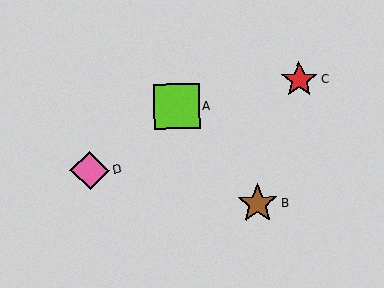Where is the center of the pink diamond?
The center of the pink diamond is at (90, 170).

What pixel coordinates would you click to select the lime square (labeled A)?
Click at (177, 106) to select the lime square A.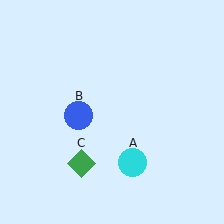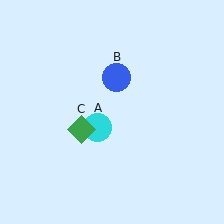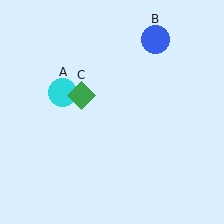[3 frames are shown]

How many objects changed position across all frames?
3 objects changed position: cyan circle (object A), blue circle (object B), green diamond (object C).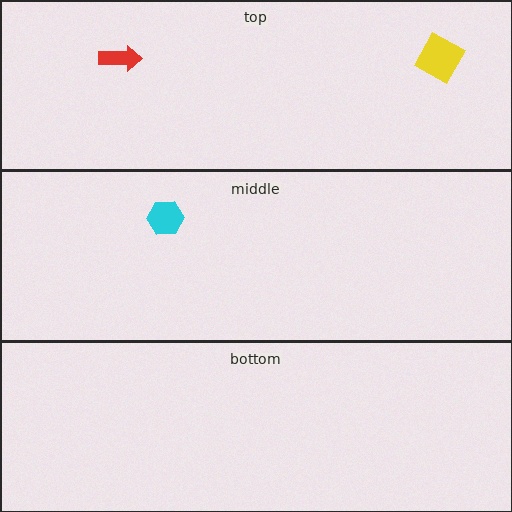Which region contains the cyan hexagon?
The middle region.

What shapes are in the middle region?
The cyan hexagon.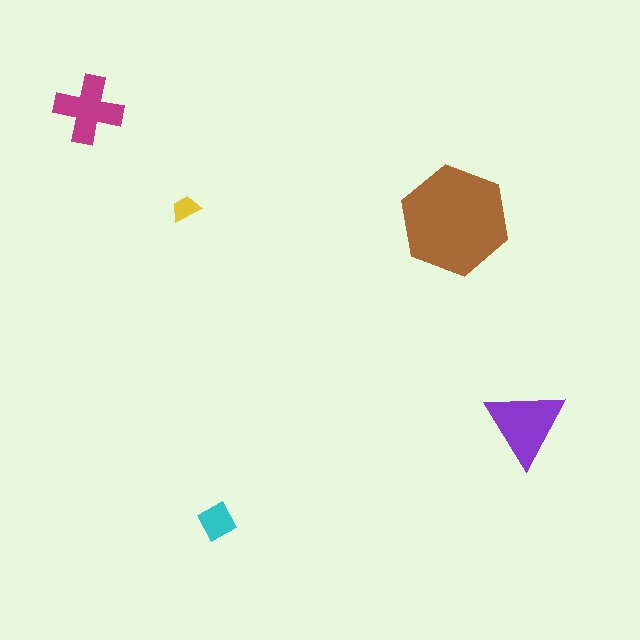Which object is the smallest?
The yellow trapezoid.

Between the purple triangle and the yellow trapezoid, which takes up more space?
The purple triangle.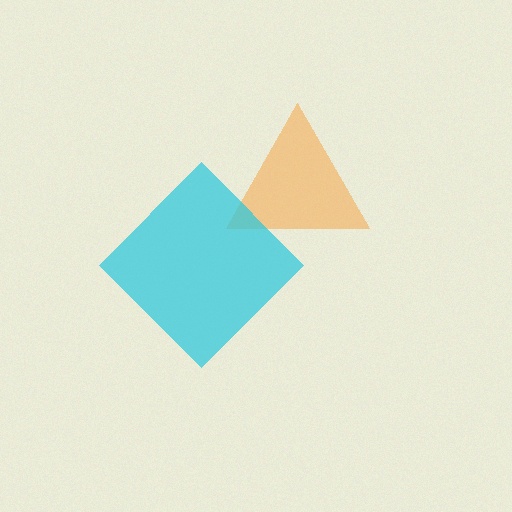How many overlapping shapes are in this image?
There are 2 overlapping shapes in the image.